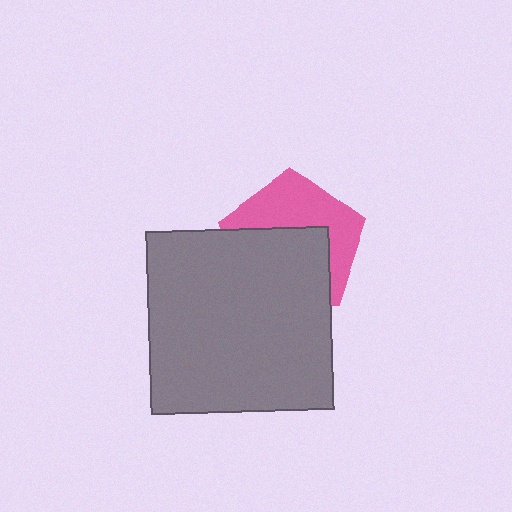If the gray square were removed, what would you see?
You would see the complete pink pentagon.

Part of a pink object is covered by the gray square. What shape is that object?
It is a pentagon.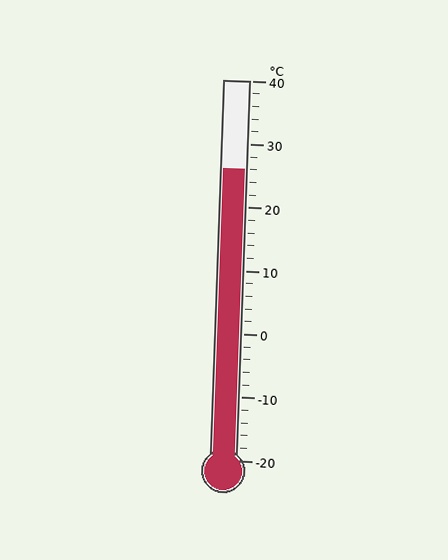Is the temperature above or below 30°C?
The temperature is below 30°C.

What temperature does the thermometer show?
The thermometer shows approximately 26°C.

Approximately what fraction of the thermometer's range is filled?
The thermometer is filled to approximately 75% of its range.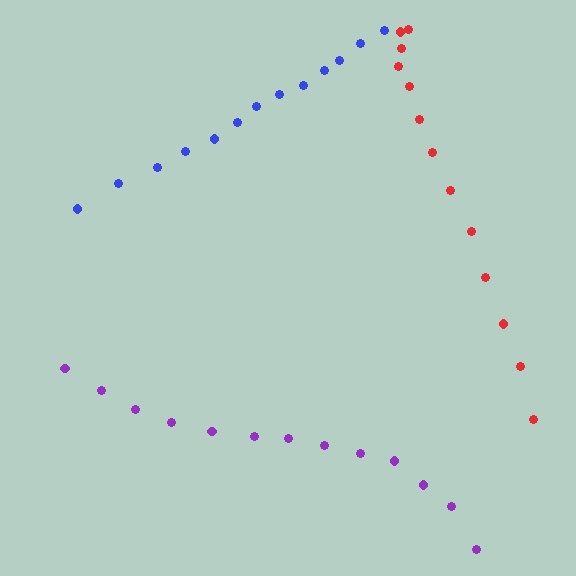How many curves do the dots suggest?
There are 3 distinct paths.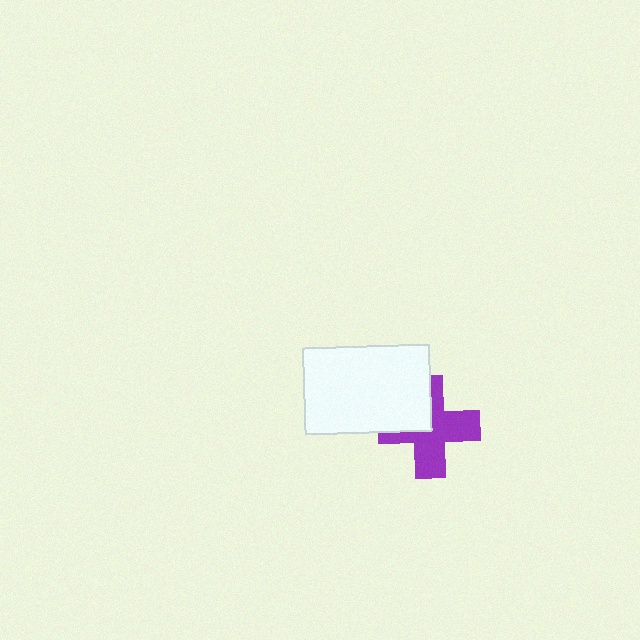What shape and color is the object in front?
The object in front is a white rectangle.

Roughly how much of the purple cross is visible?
Most of it is visible (roughly 66%).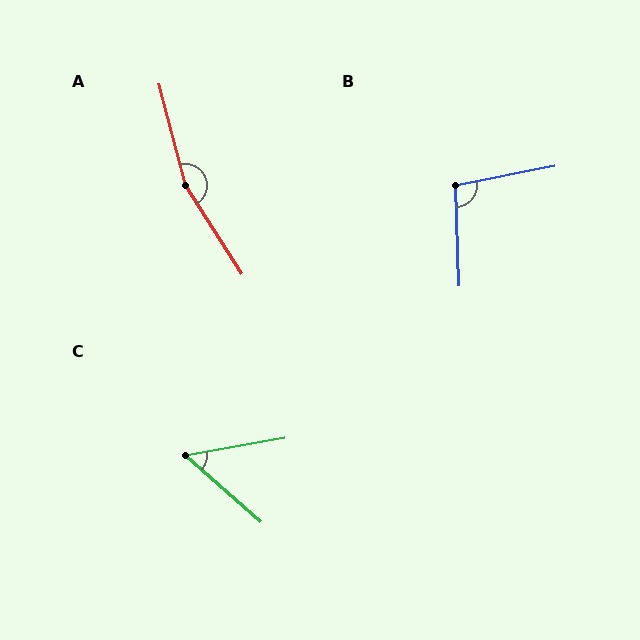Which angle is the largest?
A, at approximately 162 degrees.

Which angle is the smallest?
C, at approximately 51 degrees.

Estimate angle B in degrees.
Approximately 99 degrees.